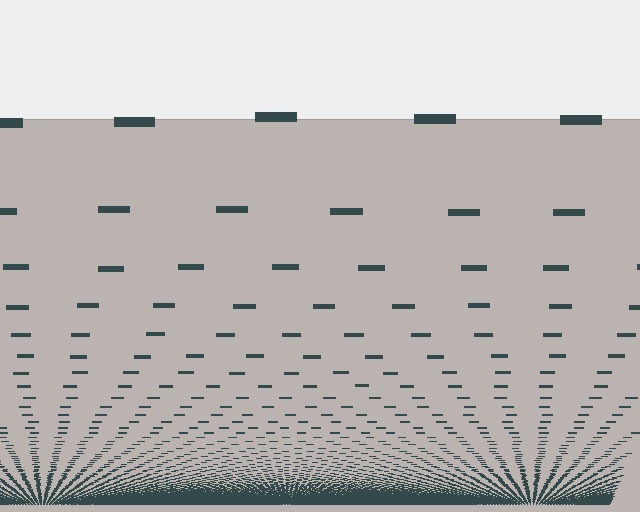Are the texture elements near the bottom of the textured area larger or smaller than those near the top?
Smaller. The gradient is inverted — elements near the bottom are smaller and denser.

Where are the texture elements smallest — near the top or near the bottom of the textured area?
Near the bottom.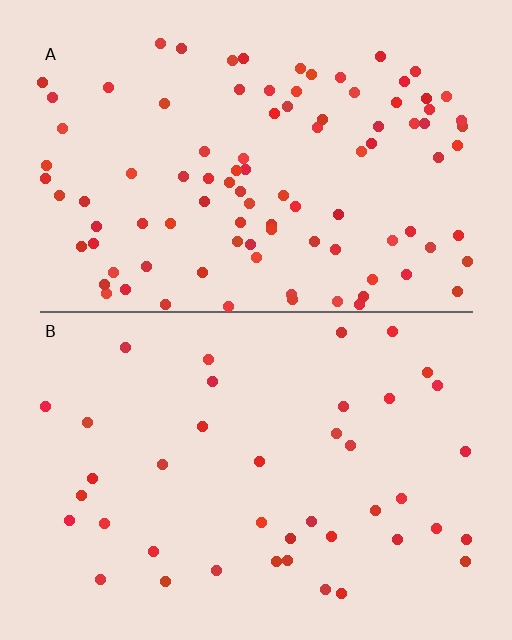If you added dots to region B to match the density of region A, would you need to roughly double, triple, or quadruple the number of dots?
Approximately double.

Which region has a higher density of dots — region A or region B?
A (the top).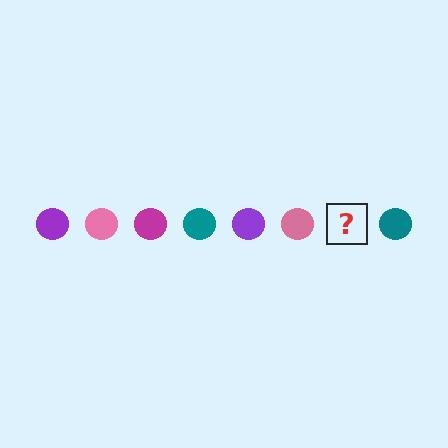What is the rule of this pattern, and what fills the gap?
The rule is that the pattern cycles through purple, pink, magenta, teal circles. The gap should be filled with a magenta circle.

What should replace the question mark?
The question mark should be replaced with a magenta circle.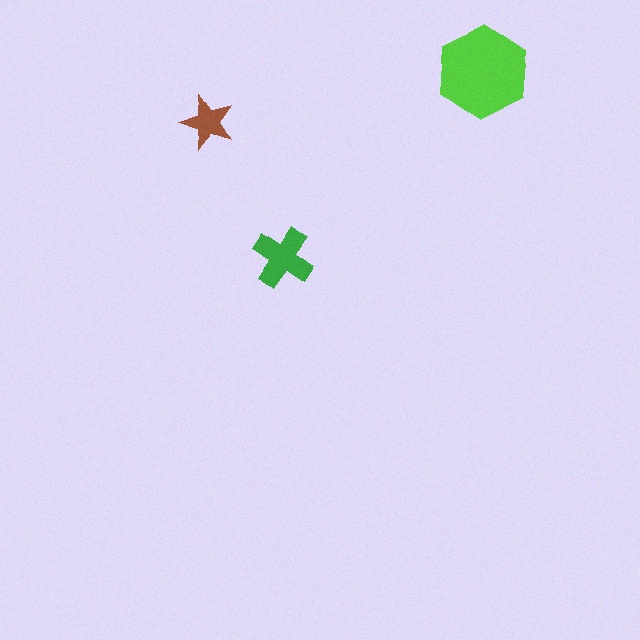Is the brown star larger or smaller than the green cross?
Smaller.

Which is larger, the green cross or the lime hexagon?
The lime hexagon.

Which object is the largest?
The lime hexagon.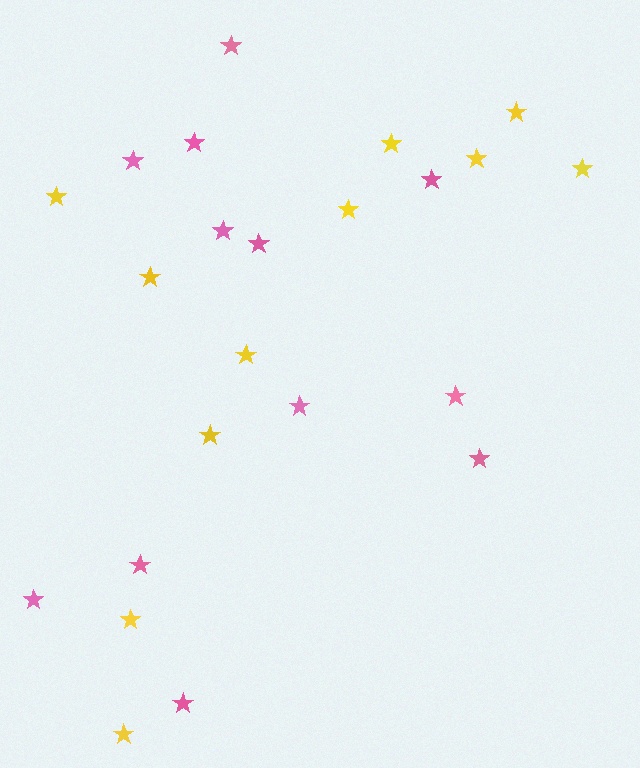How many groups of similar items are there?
There are 2 groups: one group of pink stars (12) and one group of yellow stars (11).